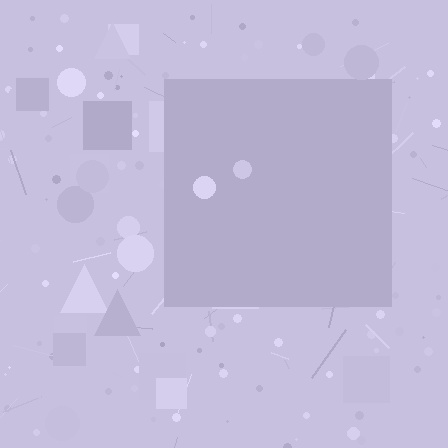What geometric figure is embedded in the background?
A square is embedded in the background.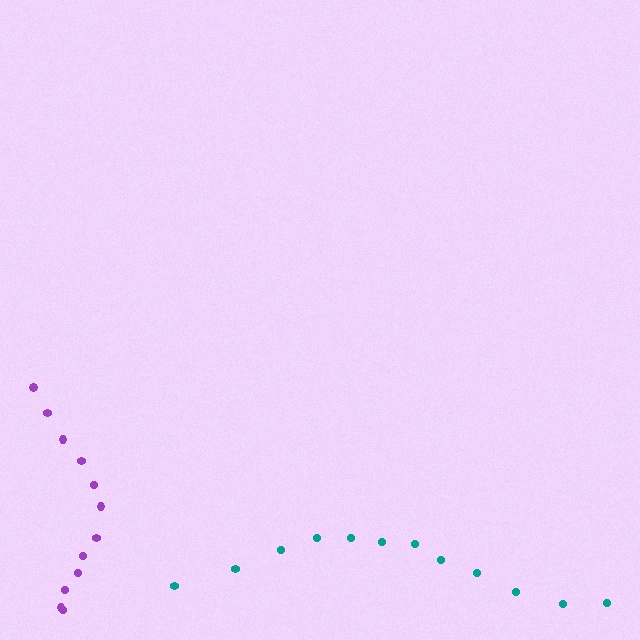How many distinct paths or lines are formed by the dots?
There are 2 distinct paths.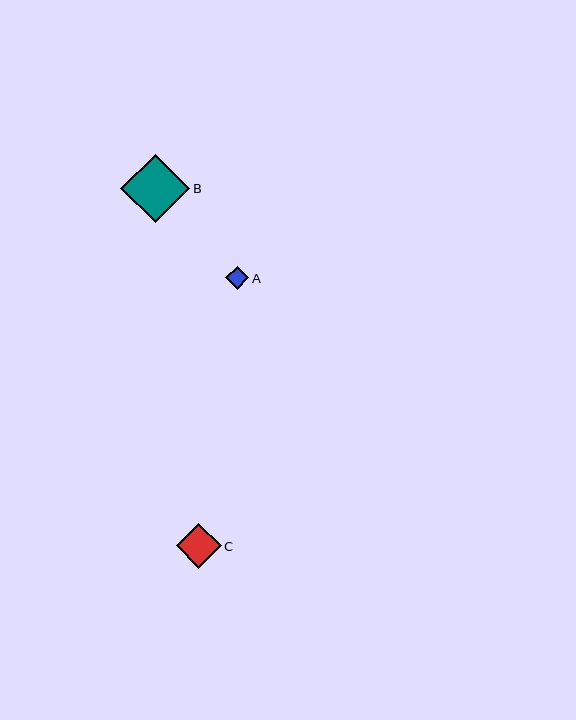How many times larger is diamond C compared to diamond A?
Diamond C is approximately 1.9 times the size of diamond A.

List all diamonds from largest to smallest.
From largest to smallest: B, C, A.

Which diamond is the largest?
Diamond B is the largest with a size of approximately 69 pixels.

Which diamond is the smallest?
Diamond A is the smallest with a size of approximately 23 pixels.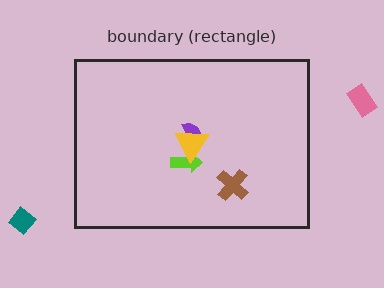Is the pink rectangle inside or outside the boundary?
Outside.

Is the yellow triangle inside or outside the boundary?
Inside.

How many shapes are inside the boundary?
4 inside, 2 outside.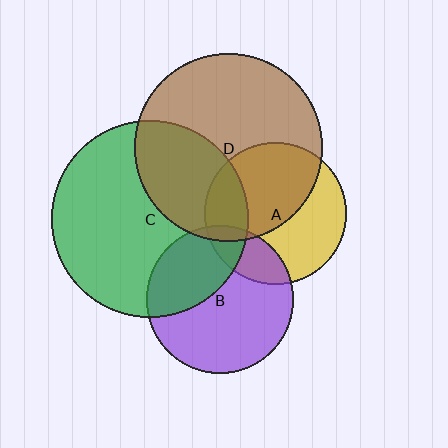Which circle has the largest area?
Circle C (green).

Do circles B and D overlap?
Yes.